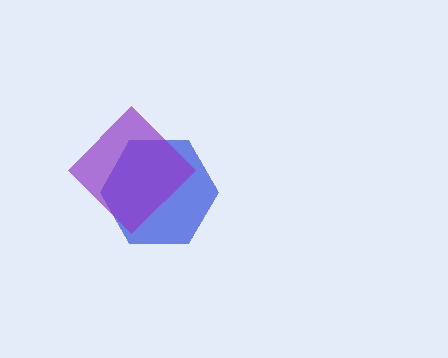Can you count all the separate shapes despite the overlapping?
Yes, there are 2 separate shapes.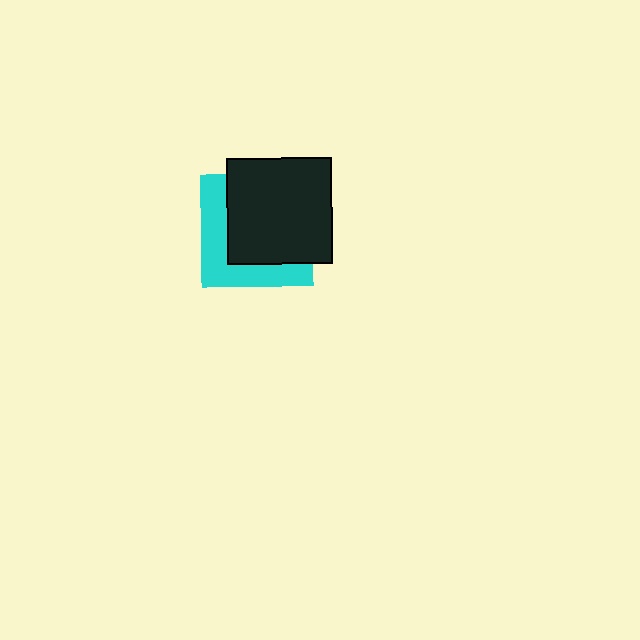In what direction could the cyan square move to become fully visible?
The cyan square could move toward the lower-left. That would shift it out from behind the black square entirely.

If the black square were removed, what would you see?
You would see the complete cyan square.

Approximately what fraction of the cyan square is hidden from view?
Roughly 62% of the cyan square is hidden behind the black square.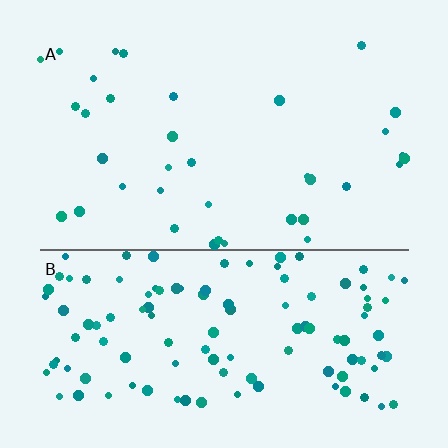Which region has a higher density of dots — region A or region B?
B (the bottom).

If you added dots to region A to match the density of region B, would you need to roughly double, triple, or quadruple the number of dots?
Approximately triple.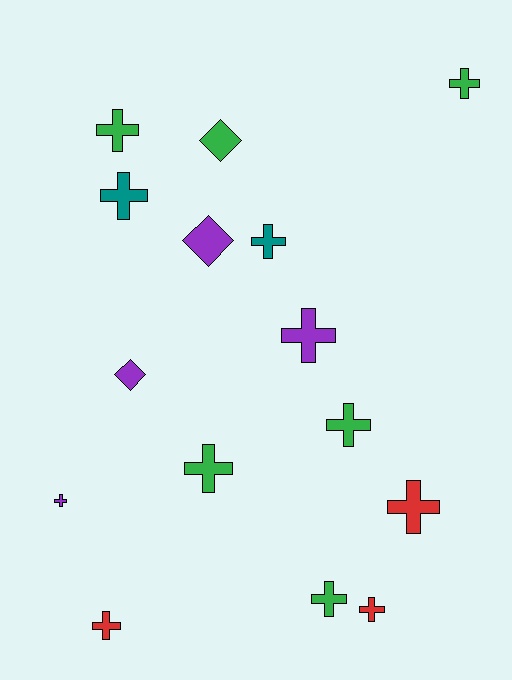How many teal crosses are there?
There are 2 teal crosses.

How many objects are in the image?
There are 15 objects.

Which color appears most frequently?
Green, with 6 objects.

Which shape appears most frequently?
Cross, with 12 objects.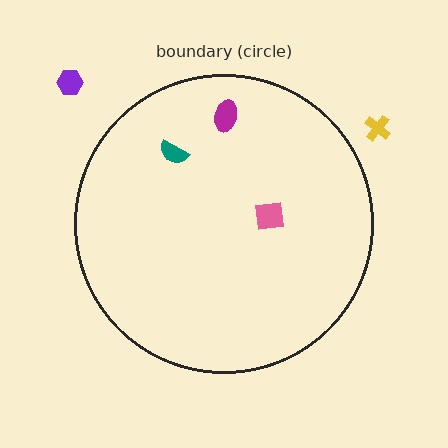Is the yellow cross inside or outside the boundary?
Outside.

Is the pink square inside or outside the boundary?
Inside.